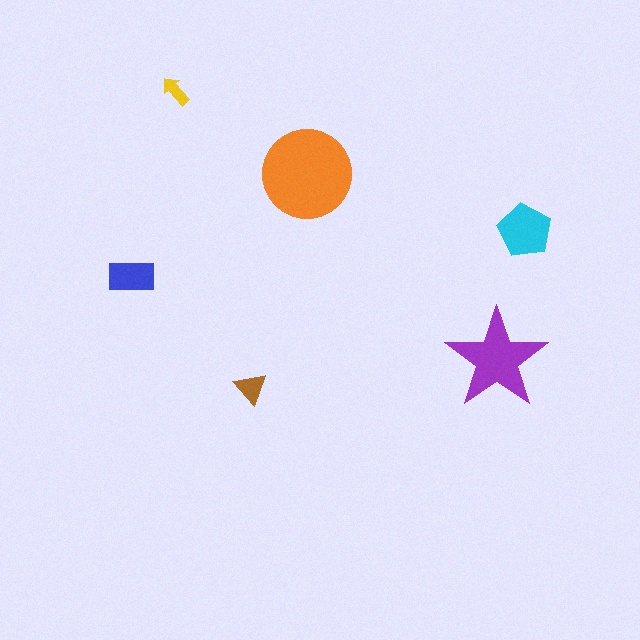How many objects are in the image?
There are 6 objects in the image.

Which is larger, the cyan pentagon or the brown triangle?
The cyan pentagon.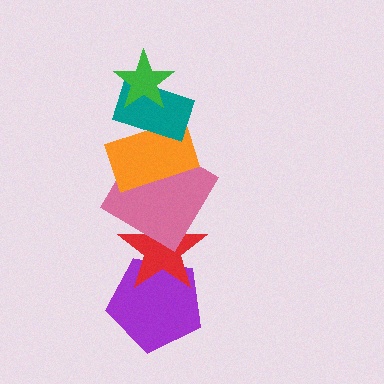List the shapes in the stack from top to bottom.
From top to bottom: the green star, the teal rectangle, the orange rectangle, the pink diamond, the red star, the purple pentagon.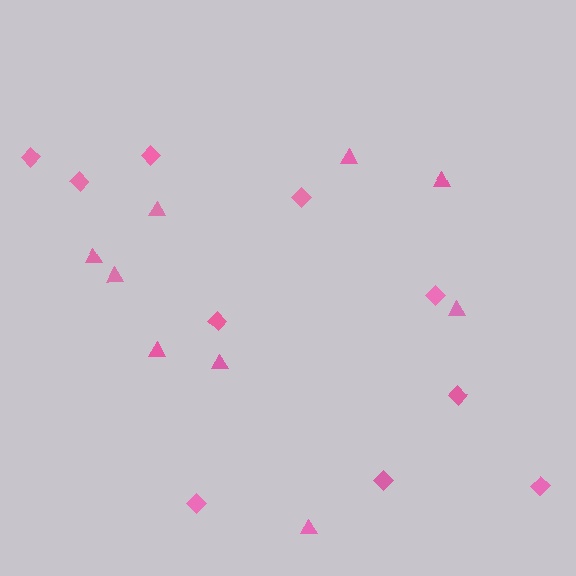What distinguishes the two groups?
There are 2 groups: one group of triangles (9) and one group of diamonds (10).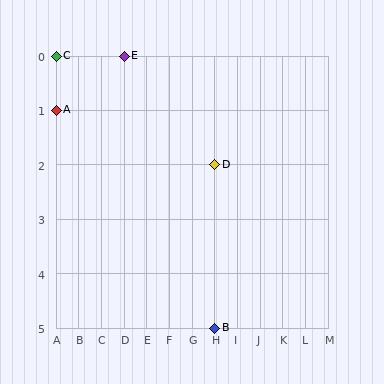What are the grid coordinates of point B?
Point B is at grid coordinates (H, 5).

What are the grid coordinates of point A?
Point A is at grid coordinates (A, 1).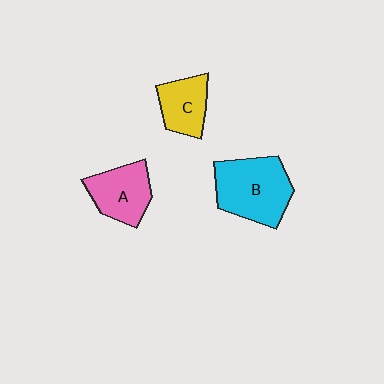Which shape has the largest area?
Shape B (cyan).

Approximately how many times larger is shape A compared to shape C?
Approximately 1.2 times.